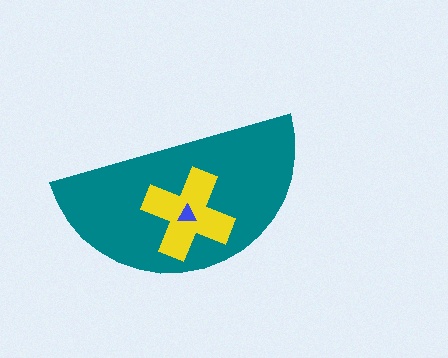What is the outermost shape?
The teal semicircle.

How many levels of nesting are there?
3.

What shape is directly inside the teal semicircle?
The yellow cross.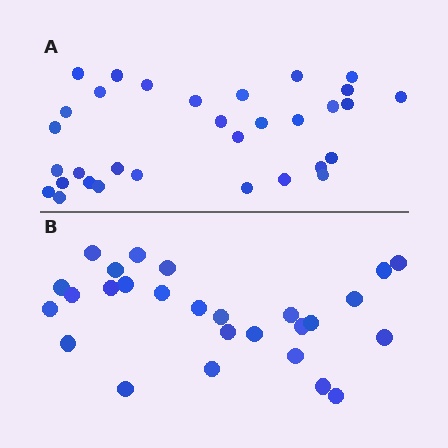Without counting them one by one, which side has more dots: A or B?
Region A (the top region) has more dots.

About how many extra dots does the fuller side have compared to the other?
Region A has about 5 more dots than region B.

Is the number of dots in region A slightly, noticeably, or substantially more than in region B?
Region A has only slightly more — the two regions are fairly close. The ratio is roughly 1.2 to 1.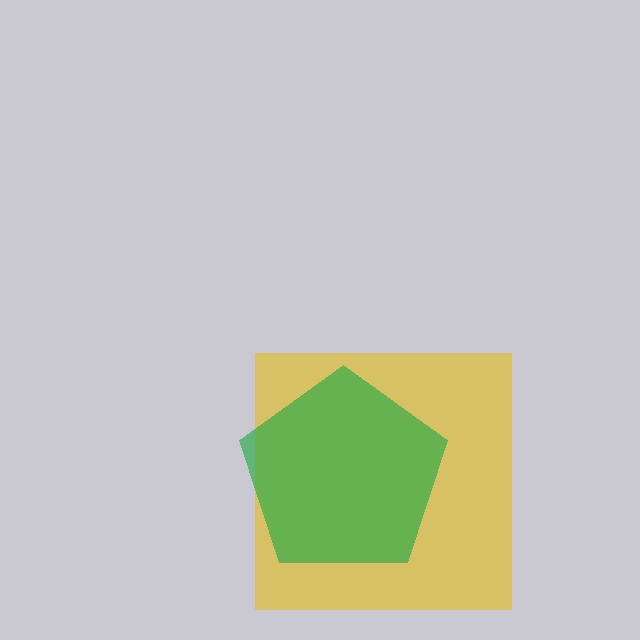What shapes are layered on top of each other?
The layered shapes are: a yellow square, a green pentagon.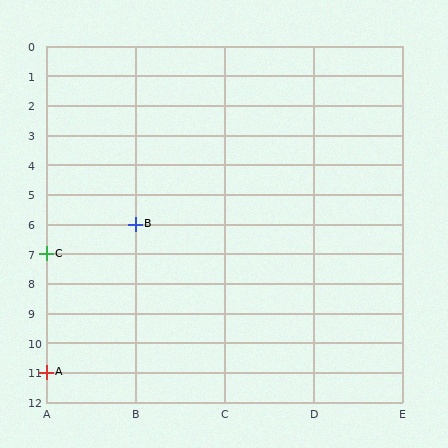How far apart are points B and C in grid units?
Points B and C are 1 column and 1 row apart (about 1.4 grid units diagonally).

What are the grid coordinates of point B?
Point B is at grid coordinates (B, 6).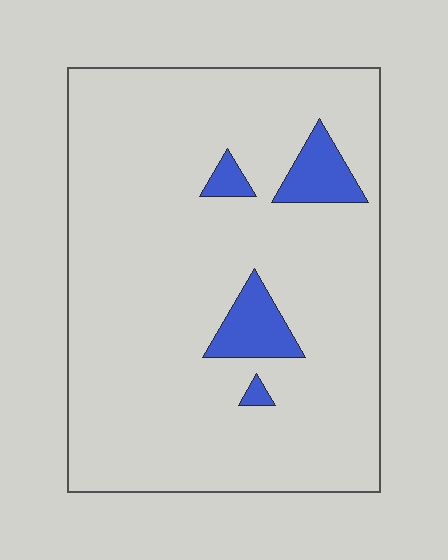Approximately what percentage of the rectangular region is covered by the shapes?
Approximately 10%.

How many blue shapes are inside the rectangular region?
4.